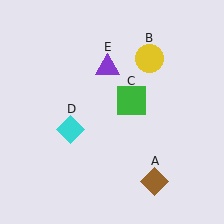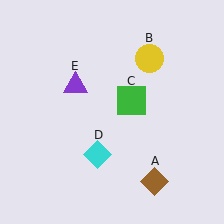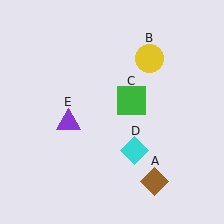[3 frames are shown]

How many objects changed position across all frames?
2 objects changed position: cyan diamond (object D), purple triangle (object E).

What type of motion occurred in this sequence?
The cyan diamond (object D), purple triangle (object E) rotated counterclockwise around the center of the scene.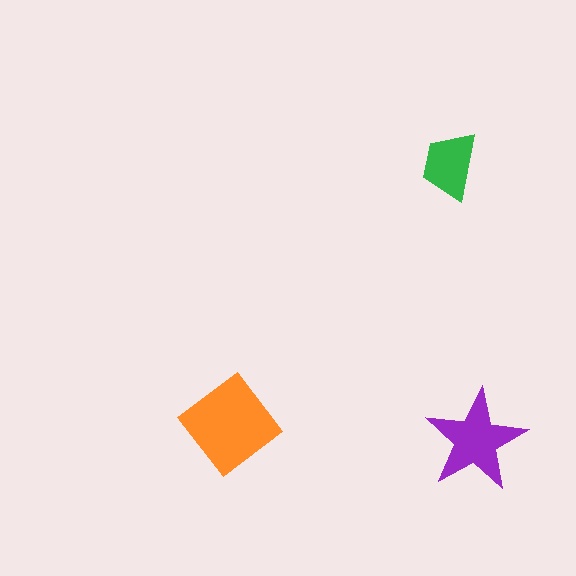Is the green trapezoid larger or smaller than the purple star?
Smaller.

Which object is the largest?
The orange diamond.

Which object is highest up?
The green trapezoid is topmost.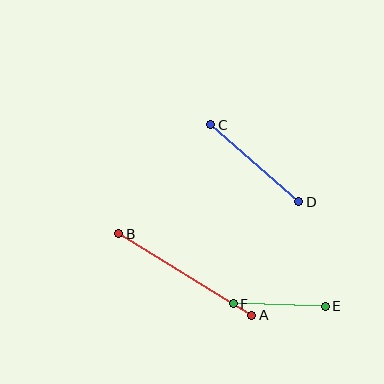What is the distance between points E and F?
The distance is approximately 92 pixels.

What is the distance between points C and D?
The distance is approximately 117 pixels.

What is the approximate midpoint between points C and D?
The midpoint is at approximately (255, 163) pixels.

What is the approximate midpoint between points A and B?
The midpoint is at approximately (185, 274) pixels.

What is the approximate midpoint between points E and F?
The midpoint is at approximately (279, 305) pixels.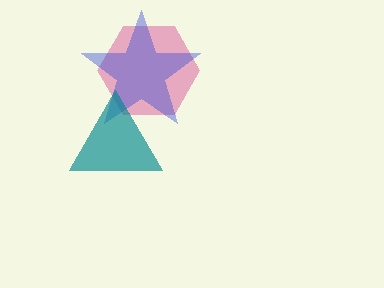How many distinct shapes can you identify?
There are 3 distinct shapes: a pink hexagon, a blue star, a teal triangle.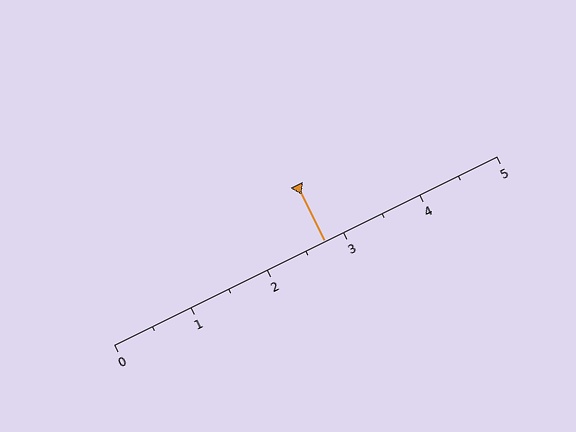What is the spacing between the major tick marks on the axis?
The major ticks are spaced 1 apart.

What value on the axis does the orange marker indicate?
The marker indicates approximately 2.8.